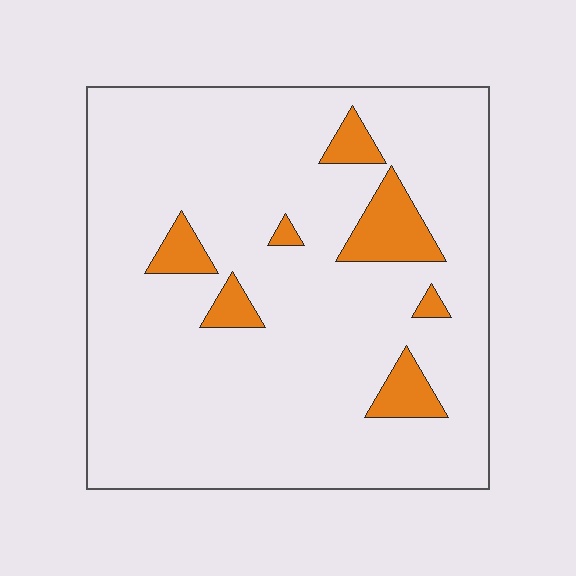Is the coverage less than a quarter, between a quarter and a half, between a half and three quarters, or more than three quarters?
Less than a quarter.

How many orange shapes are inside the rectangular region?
7.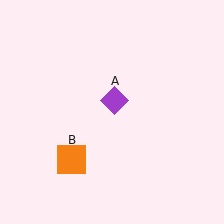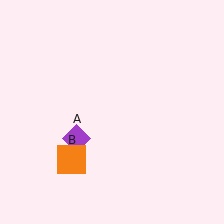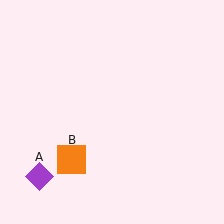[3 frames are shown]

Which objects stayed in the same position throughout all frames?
Orange square (object B) remained stationary.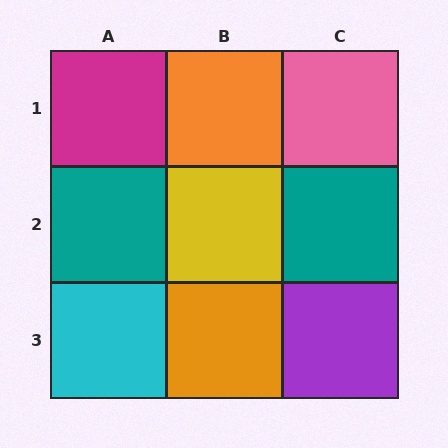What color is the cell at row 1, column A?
Magenta.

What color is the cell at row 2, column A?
Teal.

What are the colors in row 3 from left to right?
Cyan, orange, purple.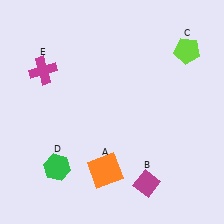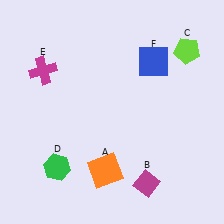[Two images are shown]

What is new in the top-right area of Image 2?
A blue square (F) was added in the top-right area of Image 2.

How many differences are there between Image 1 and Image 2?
There is 1 difference between the two images.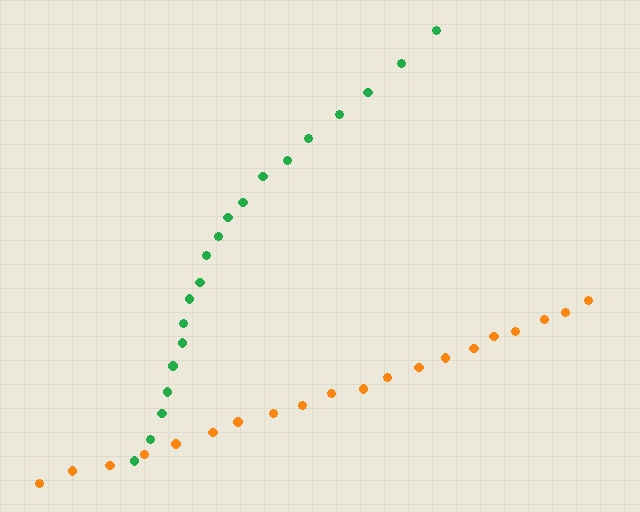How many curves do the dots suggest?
There are 2 distinct paths.